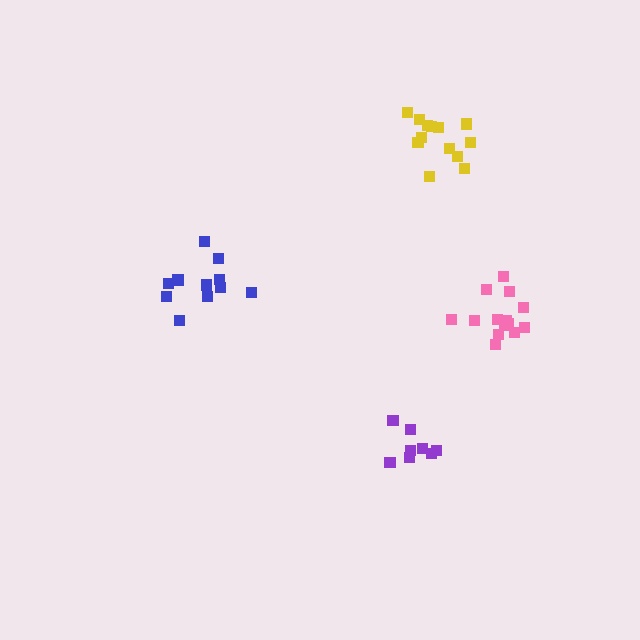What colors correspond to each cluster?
The clusters are colored: pink, yellow, blue, purple.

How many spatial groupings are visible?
There are 4 spatial groupings.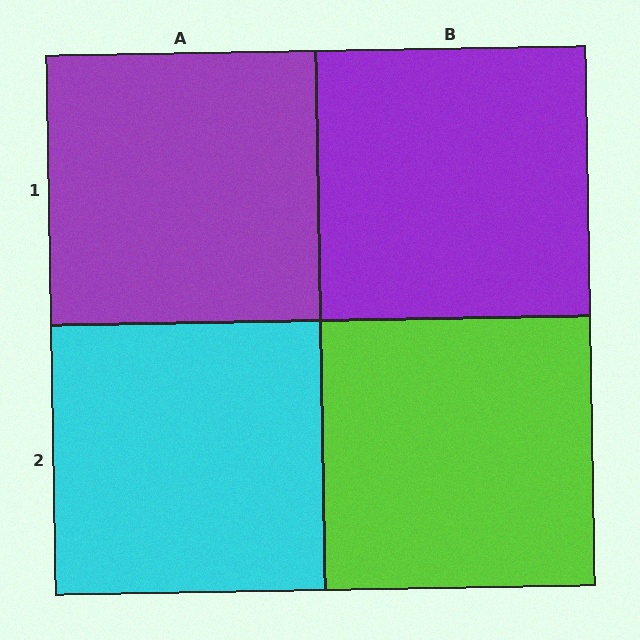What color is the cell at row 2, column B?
Lime.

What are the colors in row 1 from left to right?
Purple, purple.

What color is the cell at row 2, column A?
Cyan.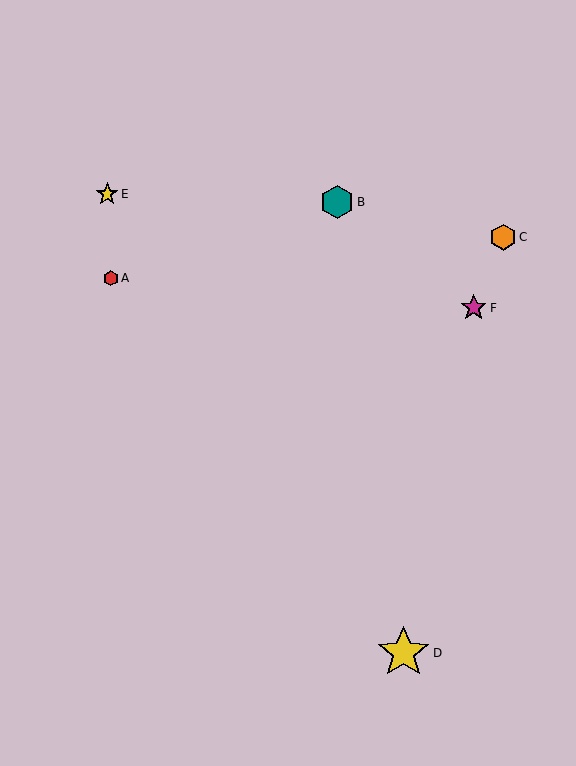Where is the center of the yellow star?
The center of the yellow star is at (403, 653).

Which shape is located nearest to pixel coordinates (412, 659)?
The yellow star (labeled D) at (403, 653) is nearest to that location.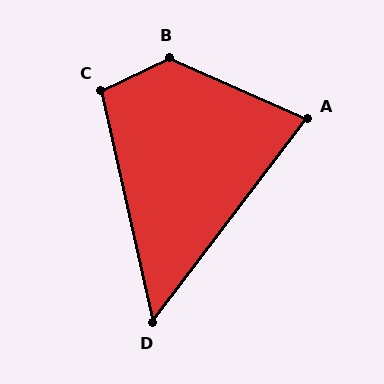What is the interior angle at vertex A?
Approximately 77 degrees (acute).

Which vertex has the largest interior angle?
B, at approximately 130 degrees.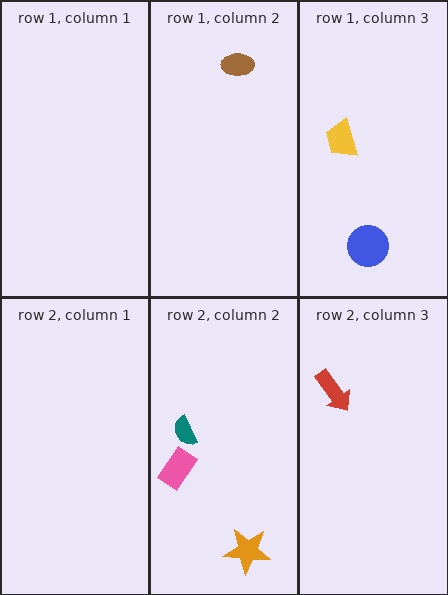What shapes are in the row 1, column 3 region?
The yellow trapezoid, the blue circle.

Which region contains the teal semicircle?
The row 2, column 2 region.